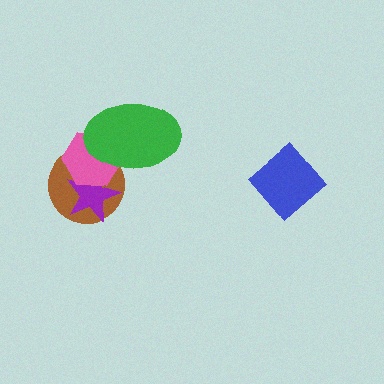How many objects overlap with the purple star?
2 objects overlap with the purple star.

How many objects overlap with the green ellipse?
2 objects overlap with the green ellipse.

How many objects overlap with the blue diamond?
0 objects overlap with the blue diamond.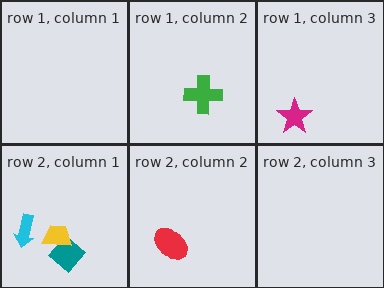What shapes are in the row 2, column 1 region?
The teal diamond, the cyan arrow, the yellow trapezoid.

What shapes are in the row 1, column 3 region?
The magenta star.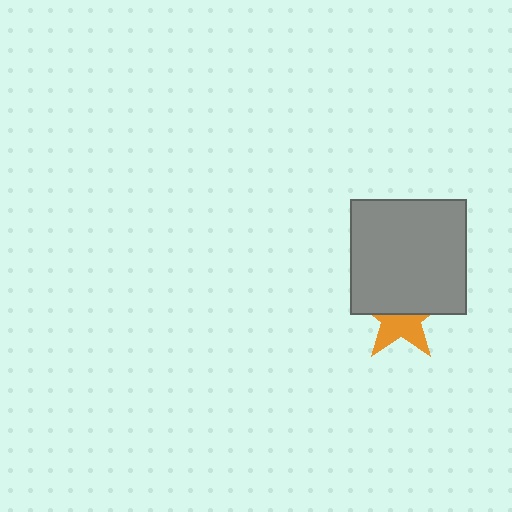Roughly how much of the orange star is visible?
About half of it is visible (roughly 47%).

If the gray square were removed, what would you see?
You would see the complete orange star.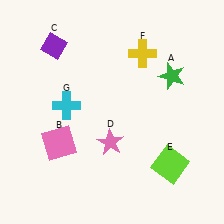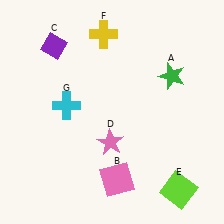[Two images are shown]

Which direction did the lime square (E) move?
The lime square (E) moved down.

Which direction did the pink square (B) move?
The pink square (B) moved right.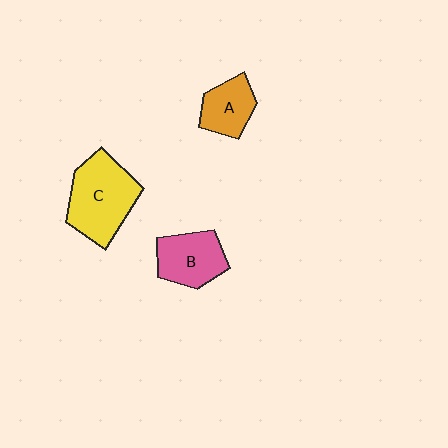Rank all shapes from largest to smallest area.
From largest to smallest: C (yellow), B (pink), A (orange).